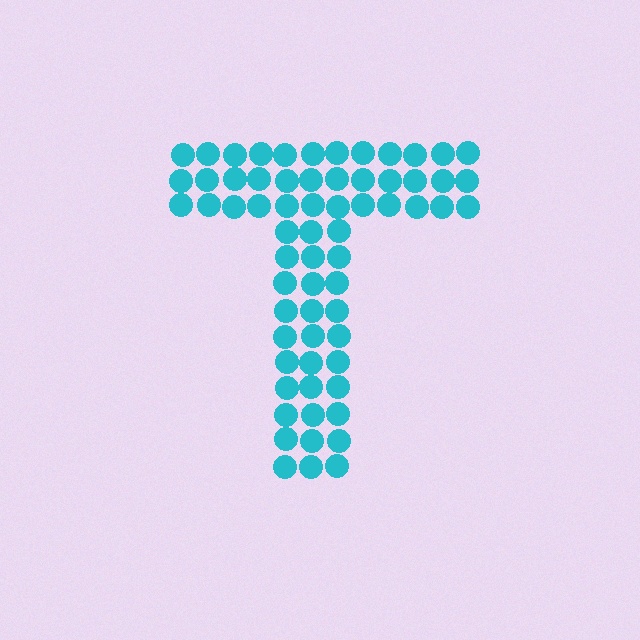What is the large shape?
The large shape is the letter T.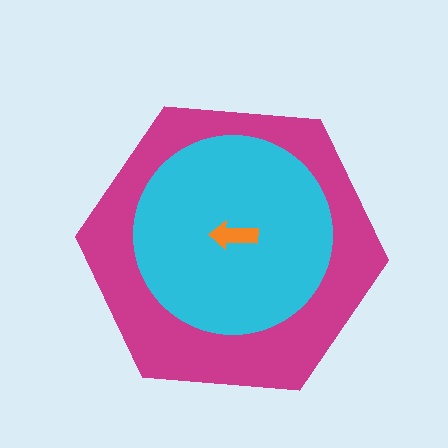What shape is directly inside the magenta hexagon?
The cyan circle.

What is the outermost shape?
The magenta hexagon.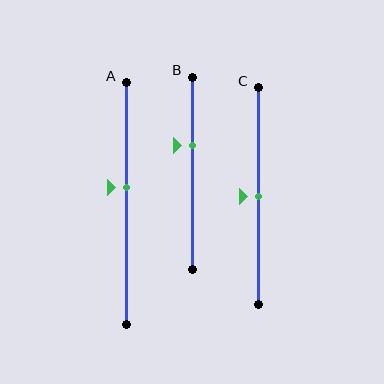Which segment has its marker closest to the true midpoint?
Segment C has its marker closest to the true midpoint.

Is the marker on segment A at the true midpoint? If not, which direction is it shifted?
No, the marker on segment A is shifted upward by about 7% of the segment length.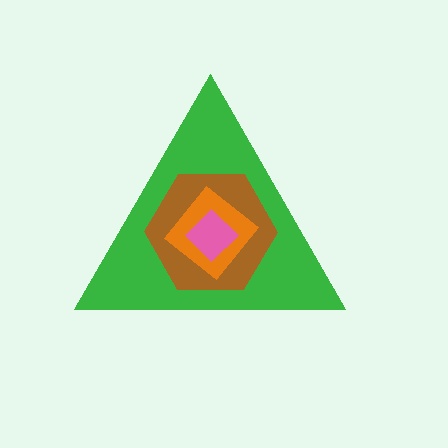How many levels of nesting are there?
4.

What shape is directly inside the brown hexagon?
The orange diamond.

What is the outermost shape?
The green triangle.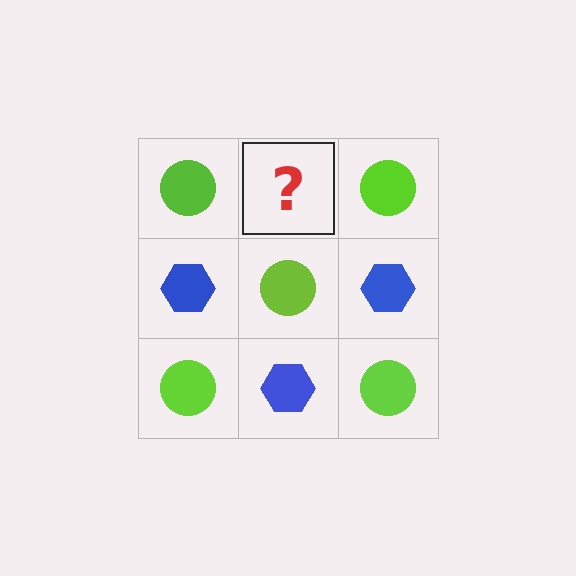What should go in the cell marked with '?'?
The missing cell should contain a blue hexagon.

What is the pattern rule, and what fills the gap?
The rule is that it alternates lime circle and blue hexagon in a checkerboard pattern. The gap should be filled with a blue hexagon.